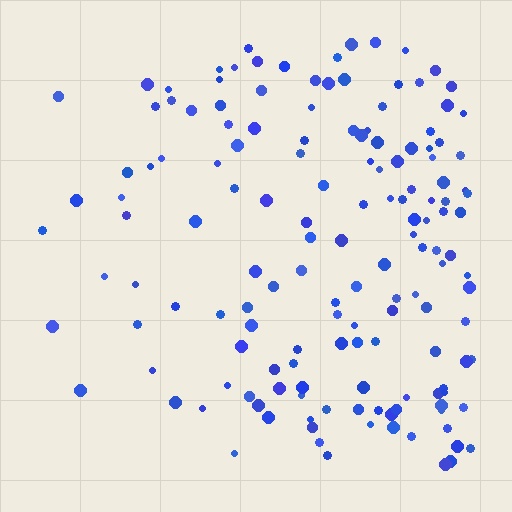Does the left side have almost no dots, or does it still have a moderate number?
Still a moderate number, just noticeably fewer than the right.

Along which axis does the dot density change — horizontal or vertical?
Horizontal.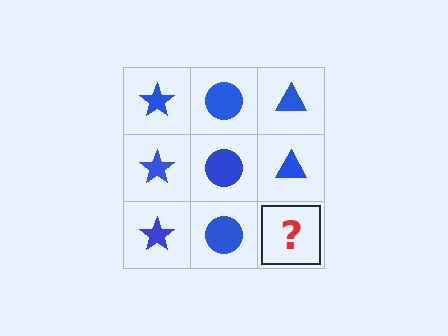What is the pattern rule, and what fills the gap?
The rule is that each column has a consistent shape. The gap should be filled with a blue triangle.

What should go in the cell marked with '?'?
The missing cell should contain a blue triangle.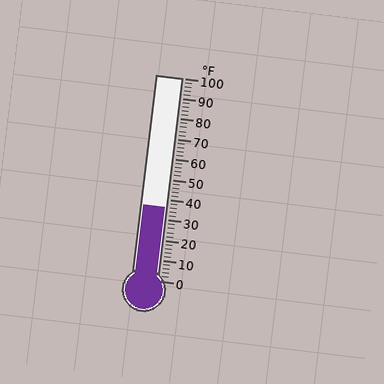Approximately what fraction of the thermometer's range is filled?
The thermometer is filled to approximately 35% of its range.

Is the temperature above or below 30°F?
The temperature is above 30°F.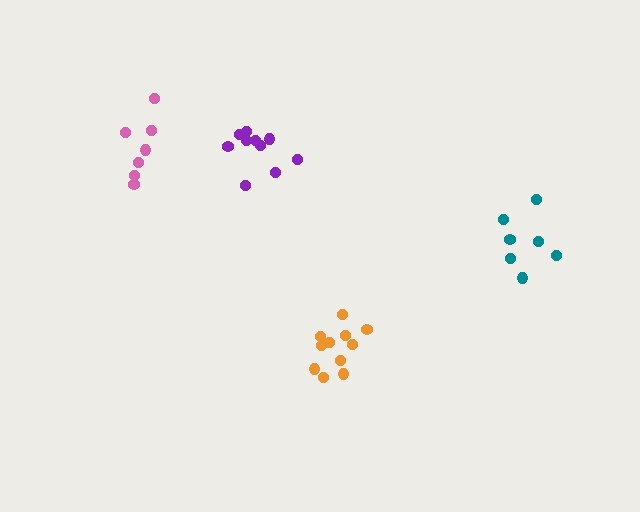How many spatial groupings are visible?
There are 4 spatial groupings.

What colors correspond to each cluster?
The clusters are colored: purple, orange, pink, teal.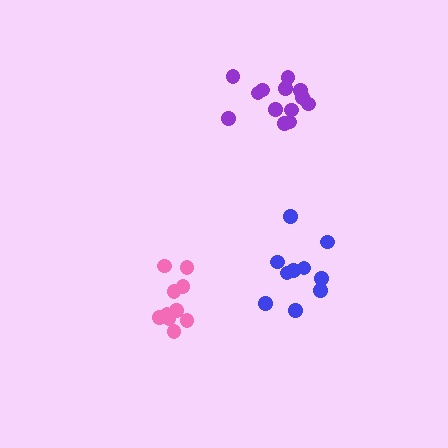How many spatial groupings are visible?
There are 3 spatial groupings.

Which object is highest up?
The purple cluster is topmost.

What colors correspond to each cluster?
The clusters are colored: pink, purple, blue.